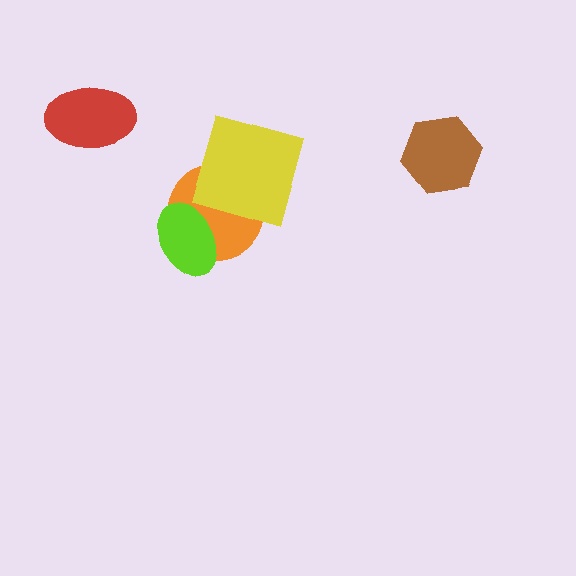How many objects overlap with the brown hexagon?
0 objects overlap with the brown hexagon.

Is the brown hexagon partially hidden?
No, no other shape covers it.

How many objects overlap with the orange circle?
2 objects overlap with the orange circle.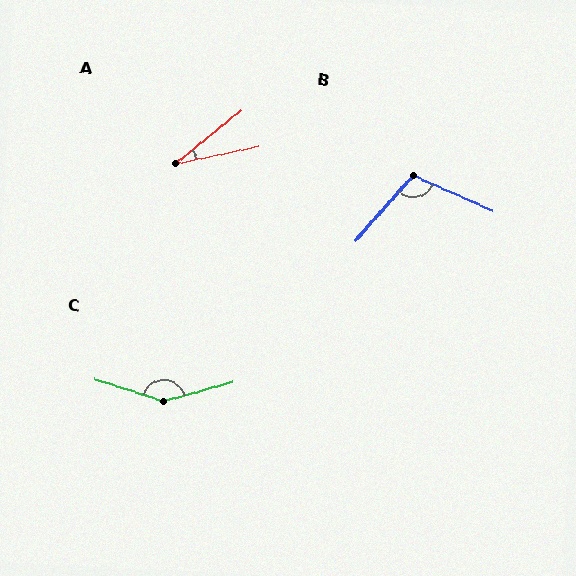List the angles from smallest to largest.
A (27°), B (107°), C (147°).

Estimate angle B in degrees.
Approximately 107 degrees.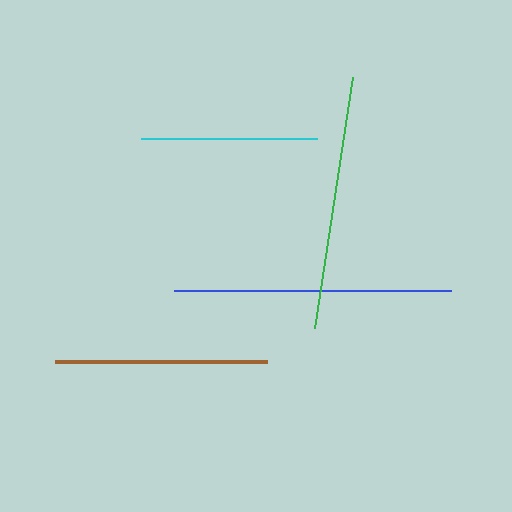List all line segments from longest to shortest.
From longest to shortest: blue, green, brown, cyan.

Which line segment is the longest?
The blue line is the longest at approximately 277 pixels.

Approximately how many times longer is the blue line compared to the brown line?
The blue line is approximately 1.3 times the length of the brown line.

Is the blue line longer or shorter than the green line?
The blue line is longer than the green line.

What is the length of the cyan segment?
The cyan segment is approximately 176 pixels long.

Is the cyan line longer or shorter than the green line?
The green line is longer than the cyan line.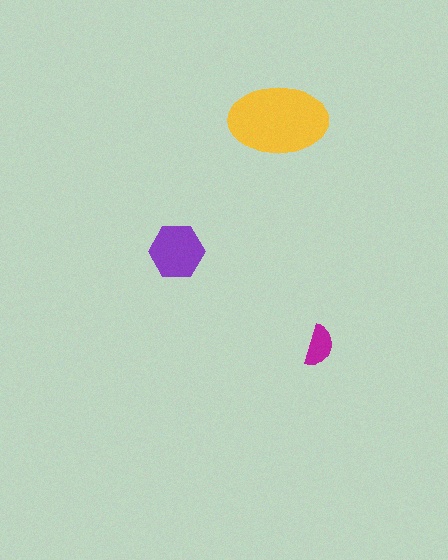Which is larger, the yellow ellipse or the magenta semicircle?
The yellow ellipse.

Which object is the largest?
The yellow ellipse.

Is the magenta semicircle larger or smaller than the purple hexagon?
Smaller.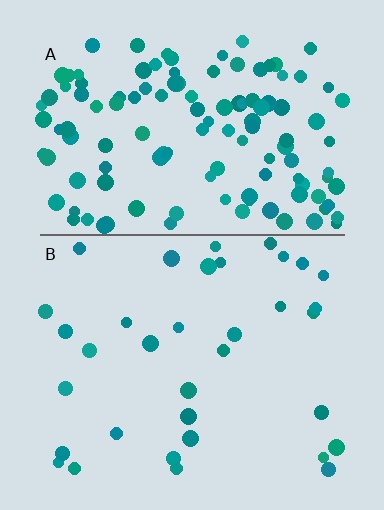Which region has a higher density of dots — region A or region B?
A (the top).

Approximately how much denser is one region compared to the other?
Approximately 3.6× — region A over region B.